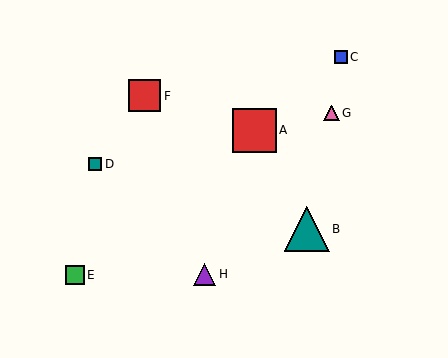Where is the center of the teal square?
The center of the teal square is at (95, 164).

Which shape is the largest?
The teal triangle (labeled B) is the largest.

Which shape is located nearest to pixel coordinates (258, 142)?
The red square (labeled A) at (254, 130) is nearest to that location.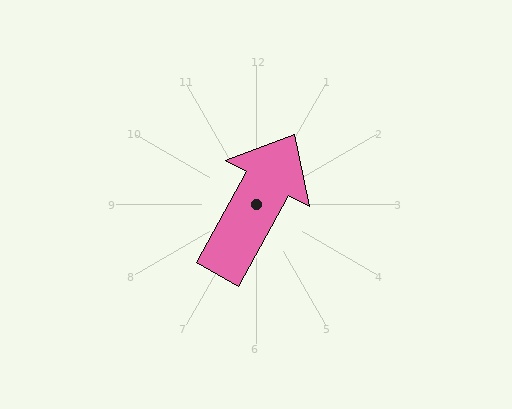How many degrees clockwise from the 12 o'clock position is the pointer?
Approximately 29 degrees.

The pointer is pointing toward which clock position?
Roughly 1 o'clock.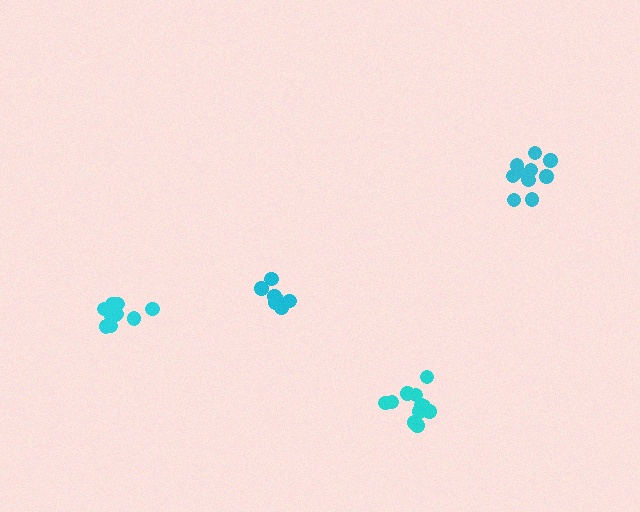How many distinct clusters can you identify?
There are 4 distinct clusters.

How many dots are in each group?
Group 1: 11 dots, Group 2: 7 dots, Group 3: 10 dots, Group 4: 11 dots (39 total).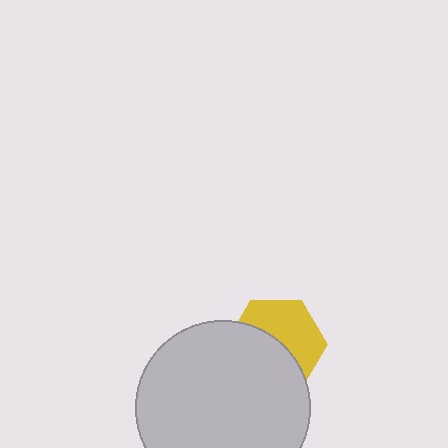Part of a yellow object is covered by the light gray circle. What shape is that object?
It is a hexagon.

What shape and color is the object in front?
The object in front is a light gray circle.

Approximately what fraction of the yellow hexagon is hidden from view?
Roughly 51% of the yellow hexagon is hidden behind the light gray circle.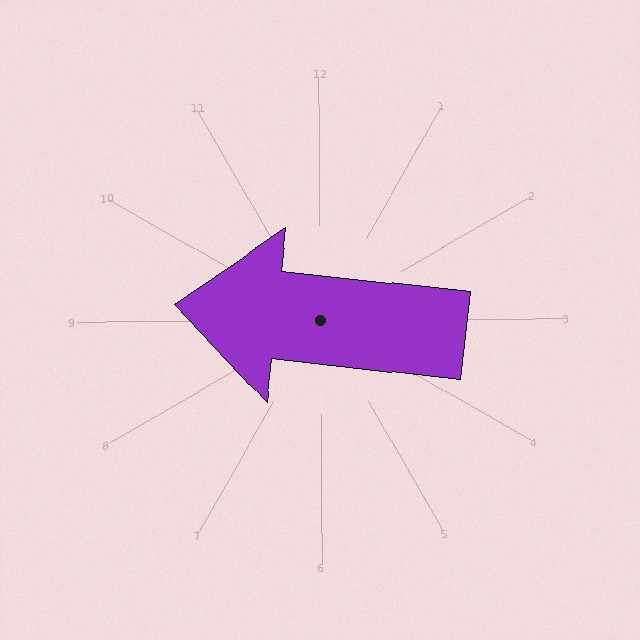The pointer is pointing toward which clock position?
Roughly 9 o'clock.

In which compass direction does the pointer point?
West.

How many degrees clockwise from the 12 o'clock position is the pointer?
Approximately 276 degrees.